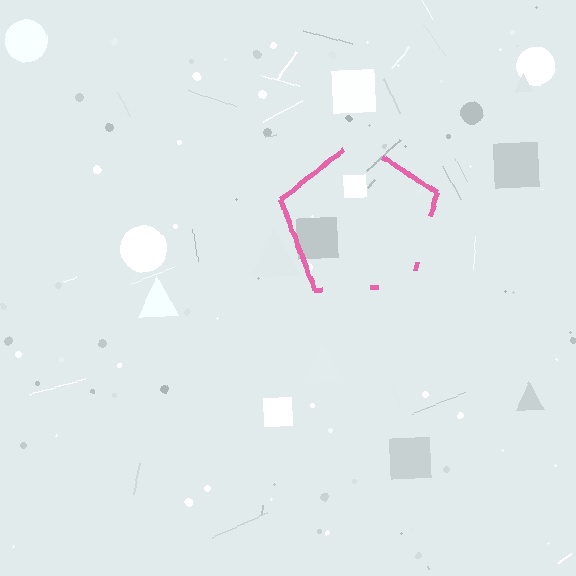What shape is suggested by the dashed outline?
The dashed outline suggests a pentagon.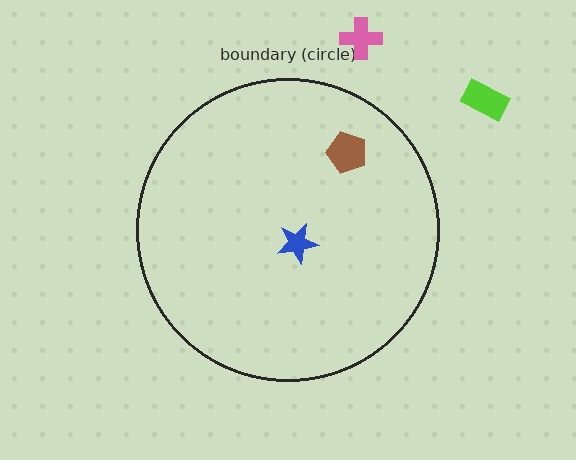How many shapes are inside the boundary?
2 inside, 2 outside.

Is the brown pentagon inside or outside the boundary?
Inside.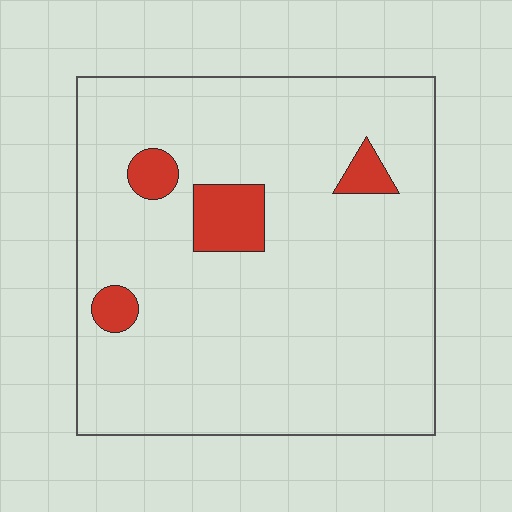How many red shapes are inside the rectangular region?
4.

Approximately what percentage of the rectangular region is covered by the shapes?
Approximately 10%.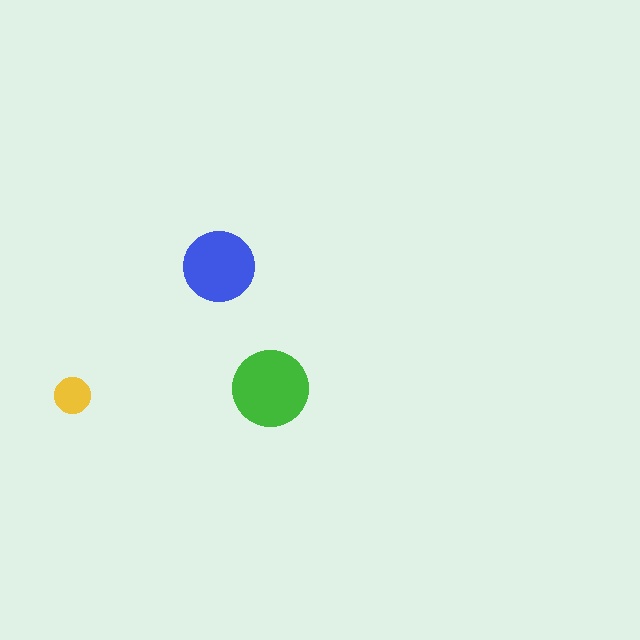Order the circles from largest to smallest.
the green one, the blue one, the yellow one.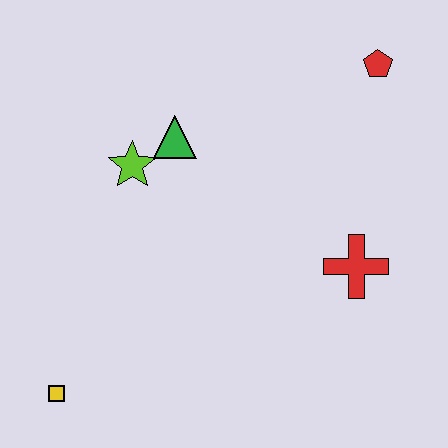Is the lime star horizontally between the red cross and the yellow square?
Yes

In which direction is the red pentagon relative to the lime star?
The red pentagon is to the right of the lime star.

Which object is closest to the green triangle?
The lime star is closest to the green triangle.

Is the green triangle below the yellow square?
No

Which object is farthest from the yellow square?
The red pentagon is farthest from the yellow square.